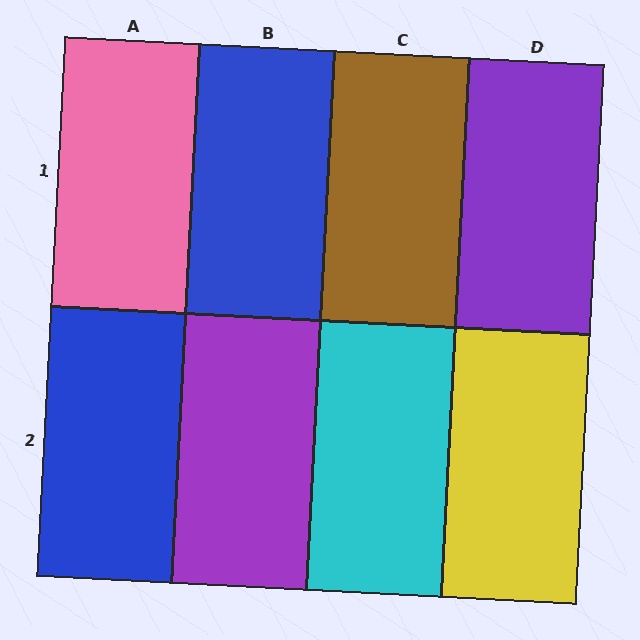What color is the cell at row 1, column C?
Brown.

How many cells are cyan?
1 cell is cyan.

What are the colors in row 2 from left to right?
Blue, purple, cyan, yellow.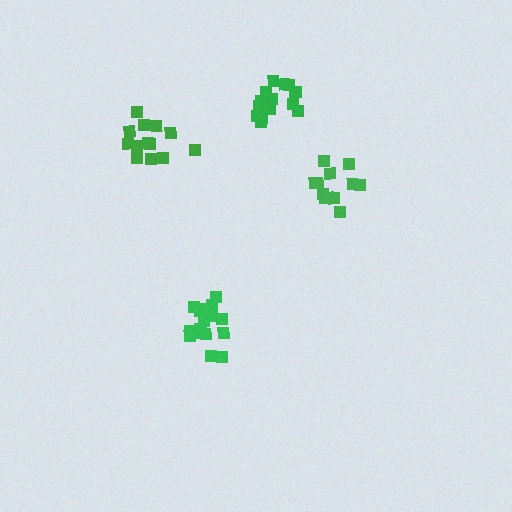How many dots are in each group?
Group 1: 12 dots, Group 2: 16 dots, Group 3: 13 dots, Group 4: 16 dots (57 total).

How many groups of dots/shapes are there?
There are 4 groups.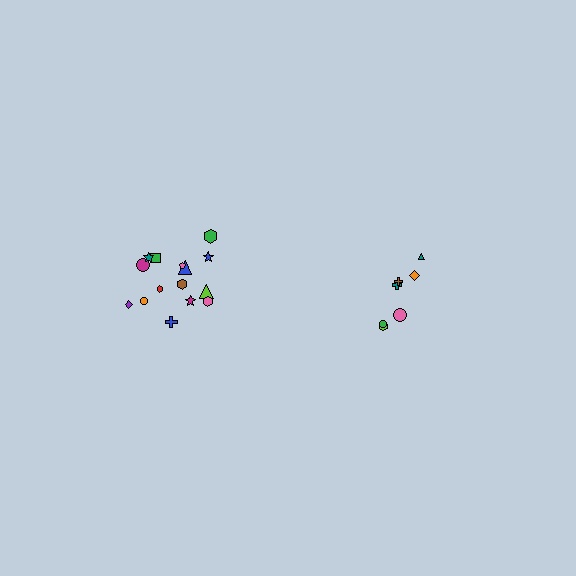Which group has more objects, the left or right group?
The left group.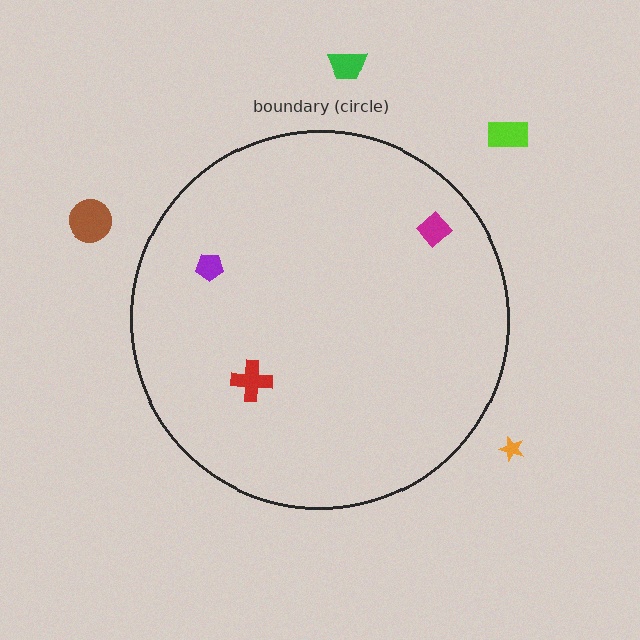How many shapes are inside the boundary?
3 inside, 4 outside.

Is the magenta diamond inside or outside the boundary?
Inside.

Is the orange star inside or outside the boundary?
Outside.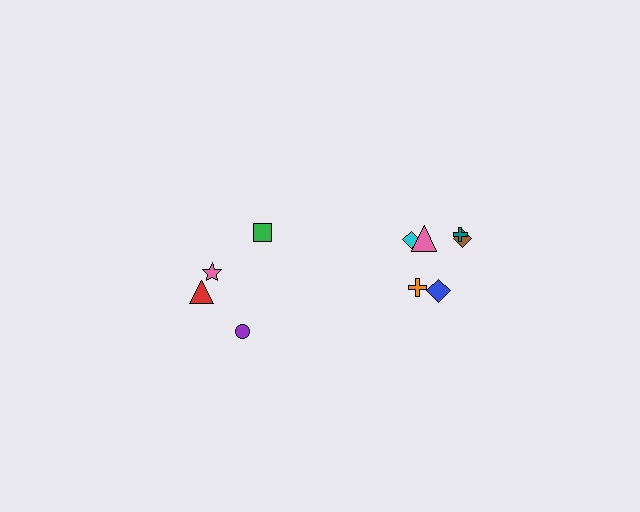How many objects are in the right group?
There are 6 objects.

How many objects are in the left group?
There are 4 objects.